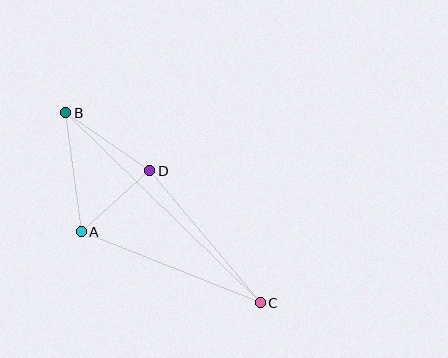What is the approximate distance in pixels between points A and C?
The distance between A and C is approximately 192 pixels.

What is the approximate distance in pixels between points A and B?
The distance between A and B is approximately 120 pixels.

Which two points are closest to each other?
Points A and D are closest to each other.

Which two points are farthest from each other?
Points B and C are farthest from each other.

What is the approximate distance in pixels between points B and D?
The distance between B and D is approximately 102 pixels.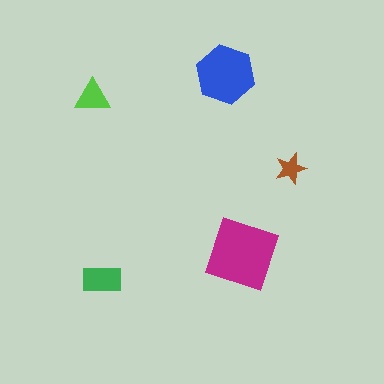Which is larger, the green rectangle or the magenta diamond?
The magenta diamond.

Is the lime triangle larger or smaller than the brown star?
Larger.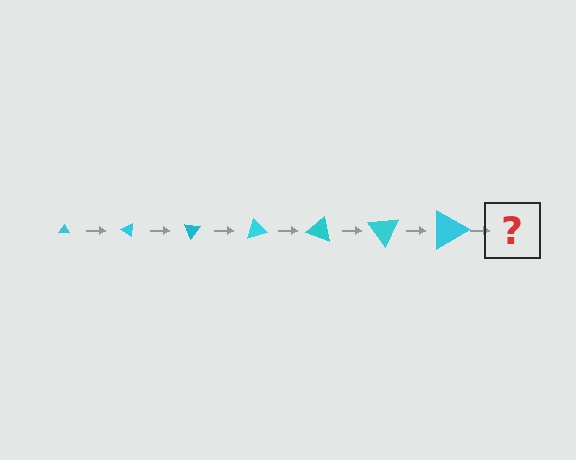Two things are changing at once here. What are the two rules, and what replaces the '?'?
The two rules are that the triangle grows larger each step and it rotates 35 degrees each step. The '?' should be a triangle, larger than the previous one and rotated 245 degrees from the start.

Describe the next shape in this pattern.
It should be a triangle, larger than the previous one and rotated 245 degrees from the start.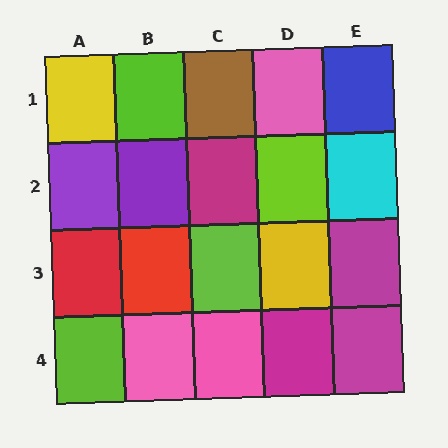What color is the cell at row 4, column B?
Pink.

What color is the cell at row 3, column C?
Lime.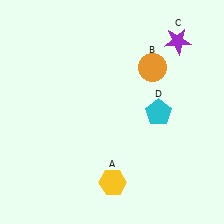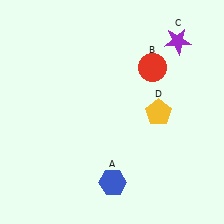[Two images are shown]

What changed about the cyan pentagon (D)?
In Image 1, D is cyan. In Image 2, it changed to yellow.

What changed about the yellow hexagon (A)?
In Image 1, A is yellow. In Image 2, it changed to blue.